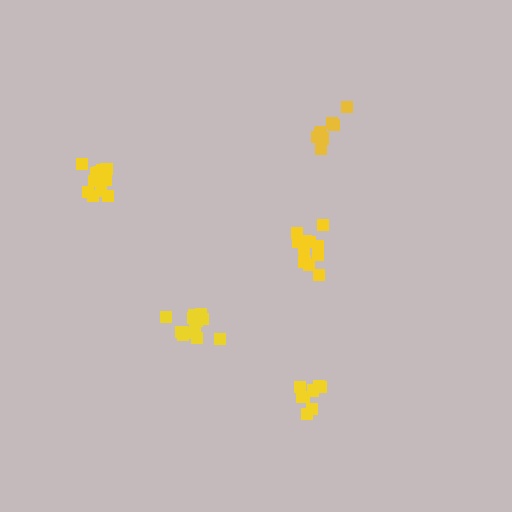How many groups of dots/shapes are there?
There are 5 groups.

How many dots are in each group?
Group 1: 12 dots, Group 2: 8 dots, Group 3: 8 dots, Group 4: 13 dots, Group 5: 13 dots (54 total).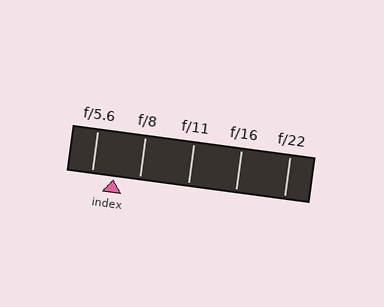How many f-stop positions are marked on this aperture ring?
There are 5 f-stop positions marked.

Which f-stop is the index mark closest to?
The index mark is closest to f/5.6.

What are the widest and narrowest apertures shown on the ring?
The widest aperture shown is f/5.6 and the narrowest is f/22.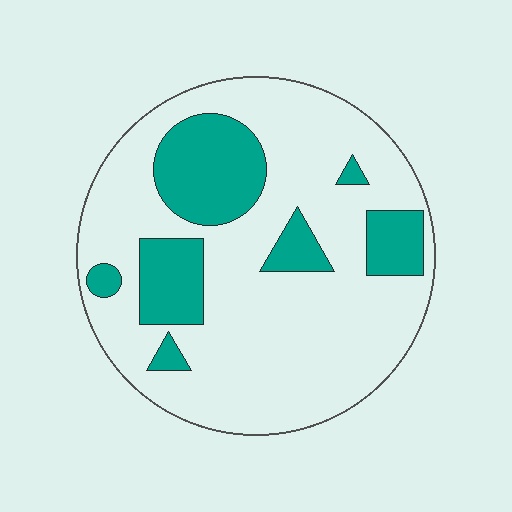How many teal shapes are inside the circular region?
7.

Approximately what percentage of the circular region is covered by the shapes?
Approximately 25%.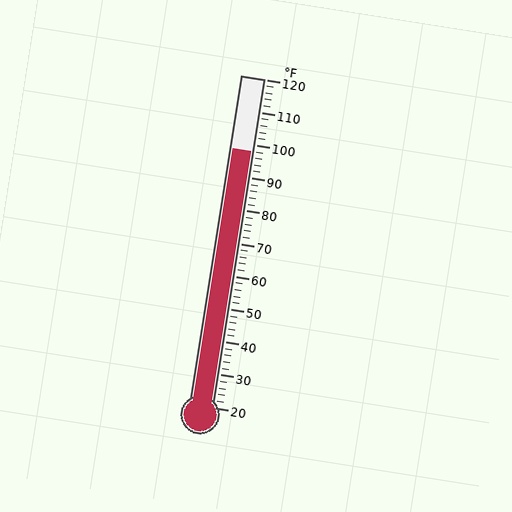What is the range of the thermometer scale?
The thermometer scale ranges from 20°F to 120°F.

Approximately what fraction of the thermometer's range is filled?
The thermometer is filled to approximately 80% of its range.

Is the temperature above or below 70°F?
The temperature is above 70°F.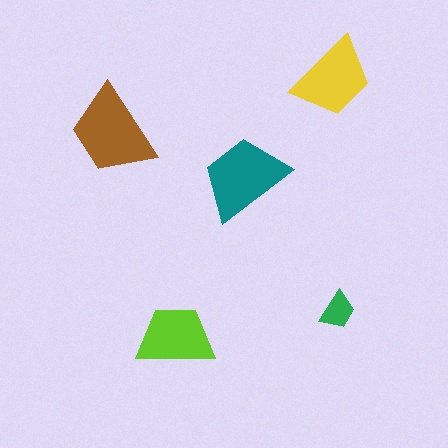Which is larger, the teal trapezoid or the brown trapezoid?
The brown one.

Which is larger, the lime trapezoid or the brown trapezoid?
The brown one.